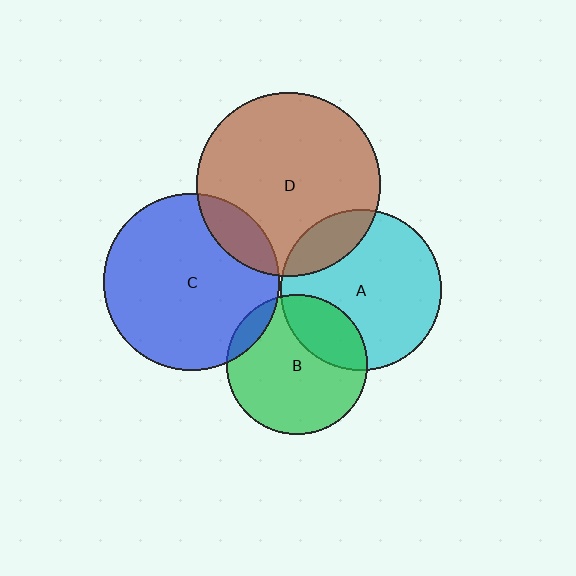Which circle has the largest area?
Circle D (brown).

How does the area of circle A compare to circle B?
Approximately 1.3 times.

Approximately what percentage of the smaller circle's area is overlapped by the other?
Approximately 25%.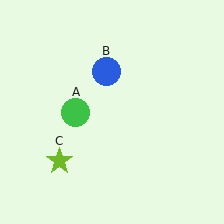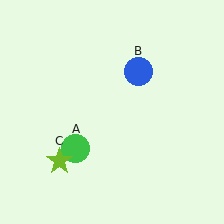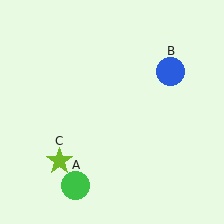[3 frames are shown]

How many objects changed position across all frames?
2 objects changed position: green circle (object A), blue circle (object B).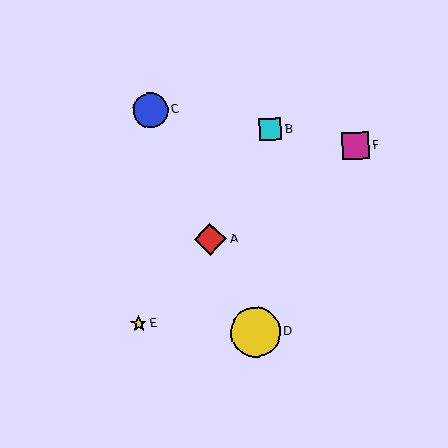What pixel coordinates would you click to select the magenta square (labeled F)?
Click at (356, 146) to select the magenta square F.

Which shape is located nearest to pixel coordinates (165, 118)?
The blue circle (labeled C) at (151, 110) is nearest to that location.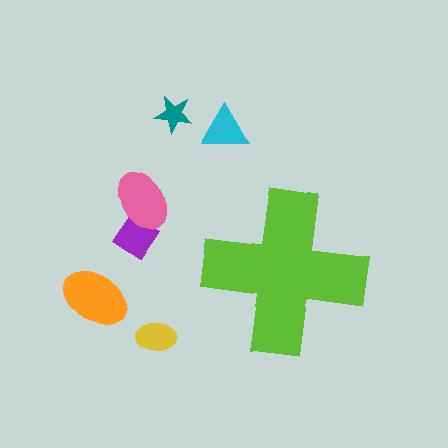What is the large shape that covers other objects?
A lime cross.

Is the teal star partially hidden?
No, the teal star is fully visible.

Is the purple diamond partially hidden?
No, the purple diamond is fully visible.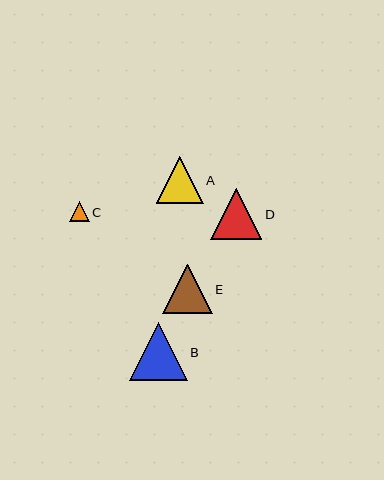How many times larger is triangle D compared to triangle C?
Triangle D is approximately 2.5 times the size of triangle C.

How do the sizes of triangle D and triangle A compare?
Triangle D and triangle A are approximately the same size.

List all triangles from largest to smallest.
From largest to smallest: B, D, E, A, C.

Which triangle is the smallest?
Triangle C is the smallest with a size of approximately 20 pixels.